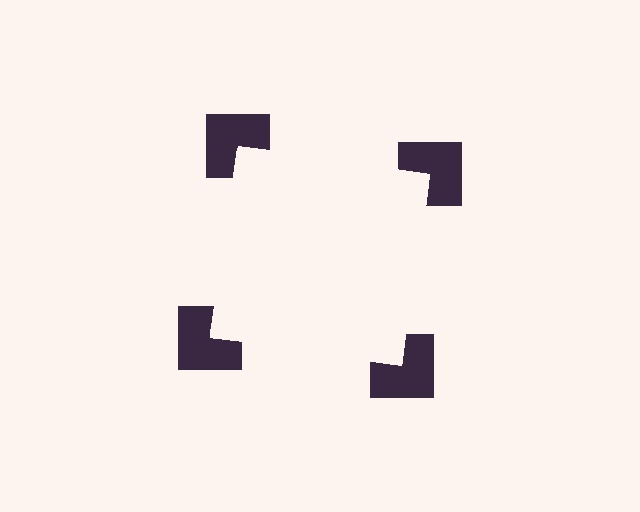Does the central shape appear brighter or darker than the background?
It typically appears slightly brighter than the background, even though no actual brightness change is drawn.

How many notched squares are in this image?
There are 4 — one at each vertex of the illusory square.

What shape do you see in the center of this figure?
An illusory square — its edges are inferred from the aligned wedge cuts in the notched squares, not physically drawn.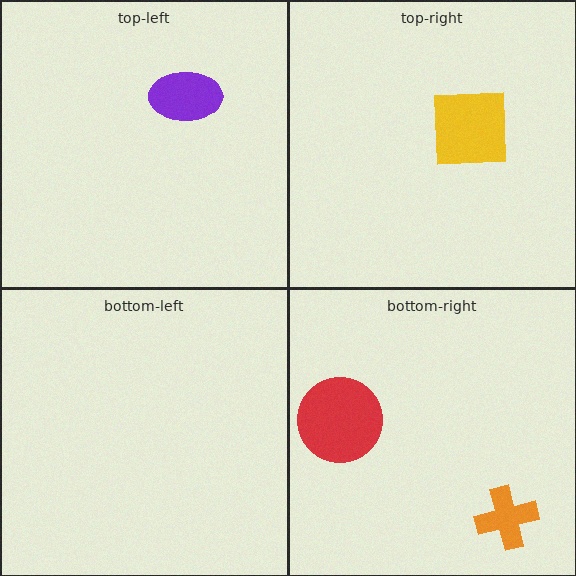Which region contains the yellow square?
The top-right region.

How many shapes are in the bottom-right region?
2.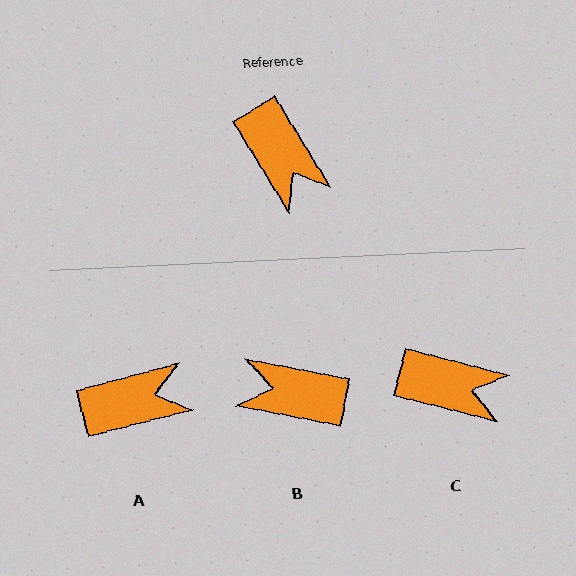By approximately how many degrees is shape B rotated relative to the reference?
Approximately 133 degrees clockwise.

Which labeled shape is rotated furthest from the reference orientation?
B, about 133 degrees away.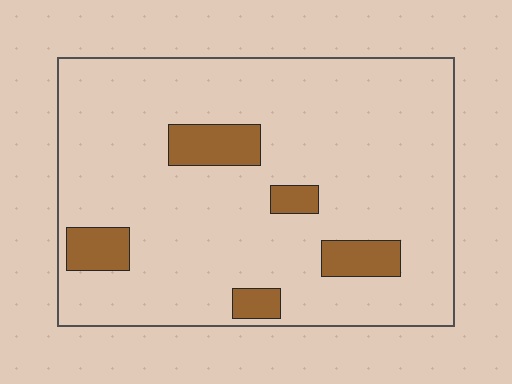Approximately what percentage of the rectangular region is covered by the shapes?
Approximately 10%.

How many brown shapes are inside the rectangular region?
5.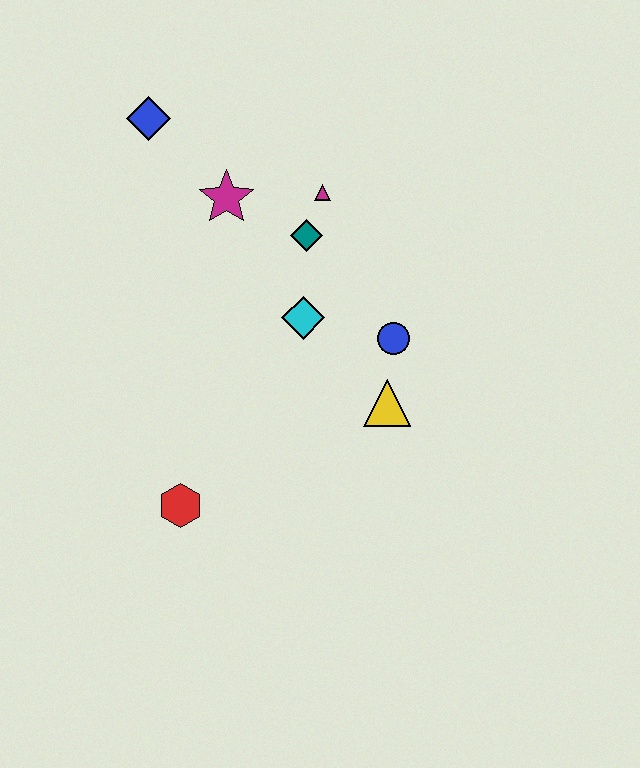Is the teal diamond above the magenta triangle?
No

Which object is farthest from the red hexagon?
The blue diamond is farthest from the red hexagon.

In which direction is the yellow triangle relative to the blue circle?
The yellow triangle is below the blue circle.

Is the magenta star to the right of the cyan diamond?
No